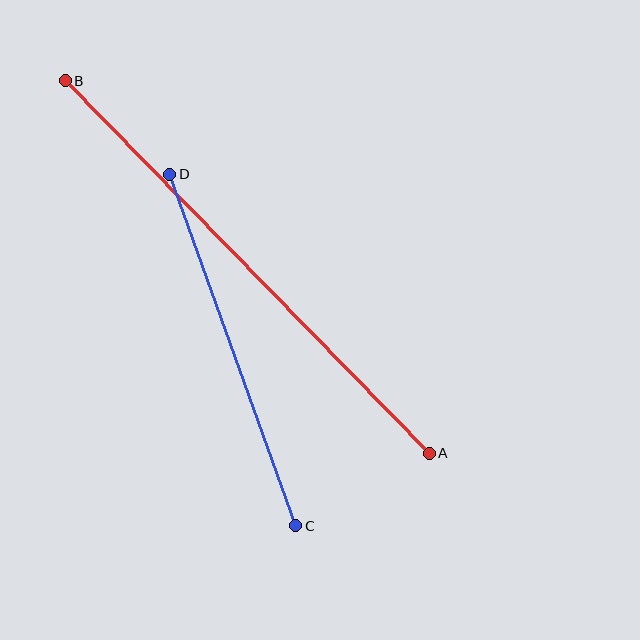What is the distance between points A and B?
The distance is approximately 521 pixels.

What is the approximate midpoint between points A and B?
The midpoint is at approximately (247, 267) pixels.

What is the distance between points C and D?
The distance is approximately 374 pixels.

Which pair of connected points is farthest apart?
Points A and B are farthest apart.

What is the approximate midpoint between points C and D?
The midpoint is at approximately (233, 350) pixels.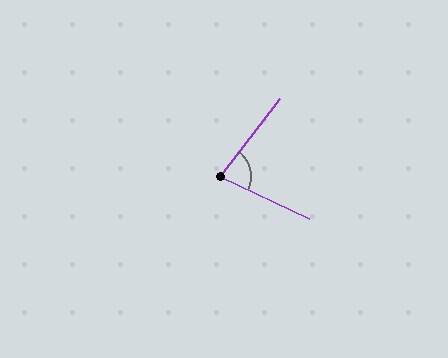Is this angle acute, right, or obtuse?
It is acute.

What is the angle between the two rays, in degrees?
Approximately 77 degrees.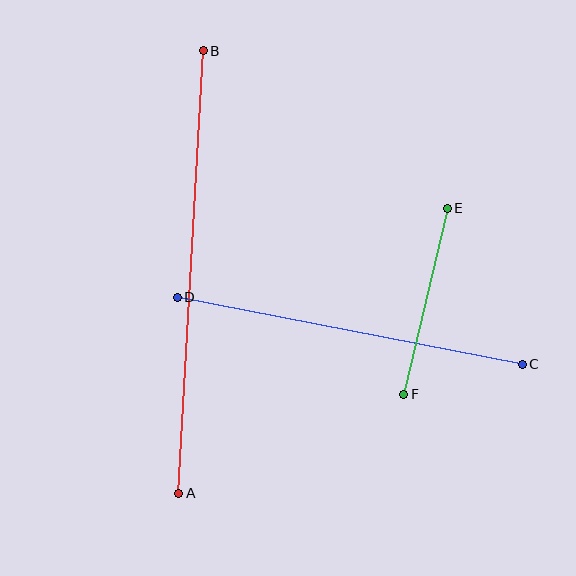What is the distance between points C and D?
The distance is approximately 351 pixels.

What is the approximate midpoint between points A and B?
The midpoint is at approximately (191, 272) pixels.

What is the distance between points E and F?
The distance is approximately 191 pixels.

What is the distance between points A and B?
The distance is approximately 443 pixels.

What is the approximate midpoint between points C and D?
The midpoint is at approximately (350, 331) pixels.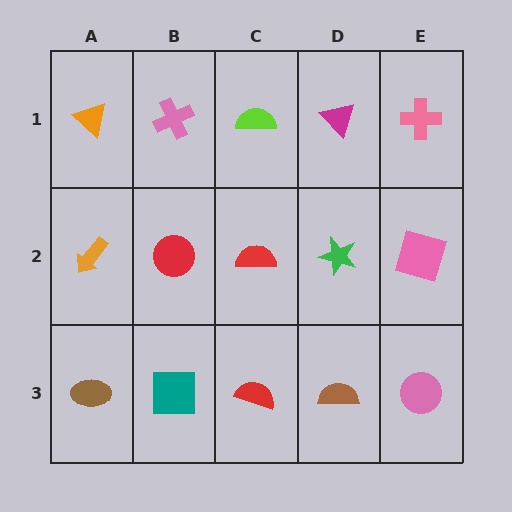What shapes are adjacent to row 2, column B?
A pink cross (row 1, column B), a teal square (row 3, column B), an orange arrow (row 2, column A), a red semicircle (row 2, column C).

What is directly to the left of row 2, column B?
An orange arrow.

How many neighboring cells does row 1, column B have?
3.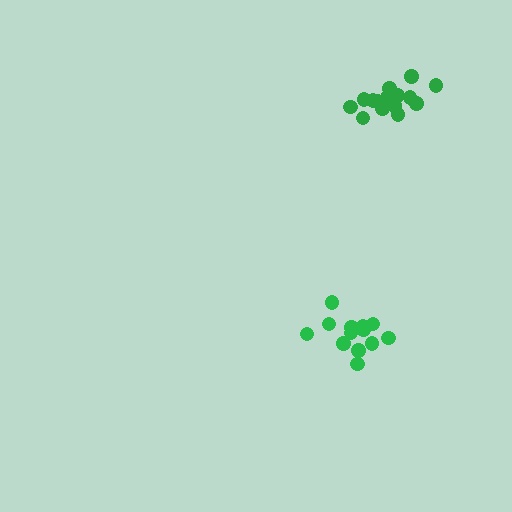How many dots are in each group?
Group 1: 15 dots, Group 2: 13 dots (28 total).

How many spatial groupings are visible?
There are 2 spatial groupings.